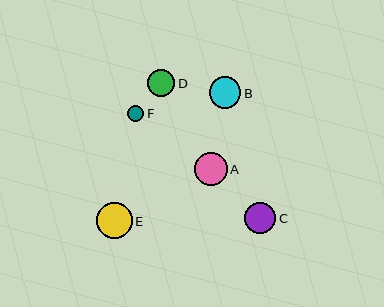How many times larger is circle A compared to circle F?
Circle A is approximately 2.0 times the size of circle F.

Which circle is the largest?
Circle E is the largest with a size of approximately 36 pixels.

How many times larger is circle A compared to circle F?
Circle A is approximately 2.0 times the size of circle F.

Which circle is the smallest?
Circle F is the smallest with a size of approximately 16 pixels.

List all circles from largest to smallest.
From largest to smallest: E, A, B, C, D, F.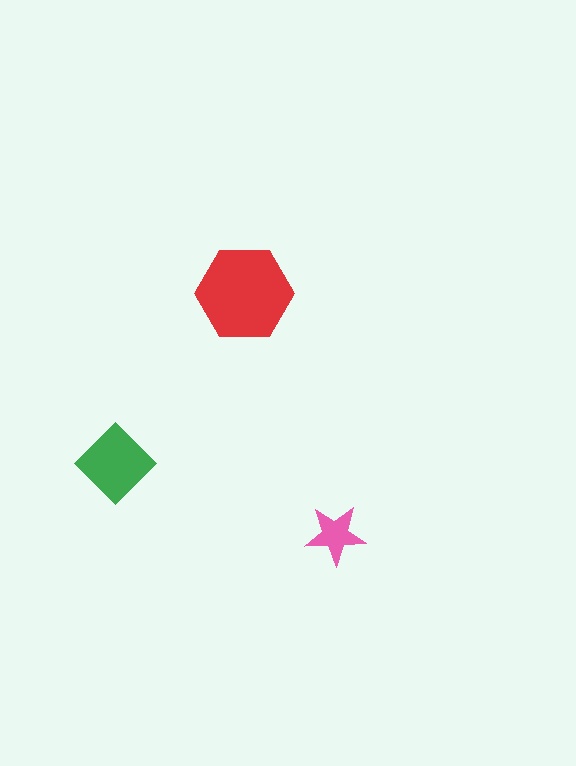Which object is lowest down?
The pink star is bottommost.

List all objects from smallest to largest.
The pink star, the green diamond, the red hexagon.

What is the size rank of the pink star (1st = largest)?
3rd.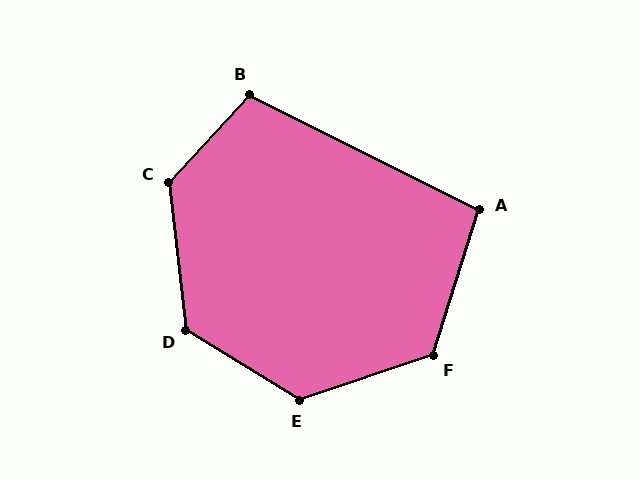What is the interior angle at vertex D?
Approximately 128 degrees (obtuse).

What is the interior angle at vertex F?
Approximately 126 degrees (obtuse).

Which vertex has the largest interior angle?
C, at approximately 131 degrees.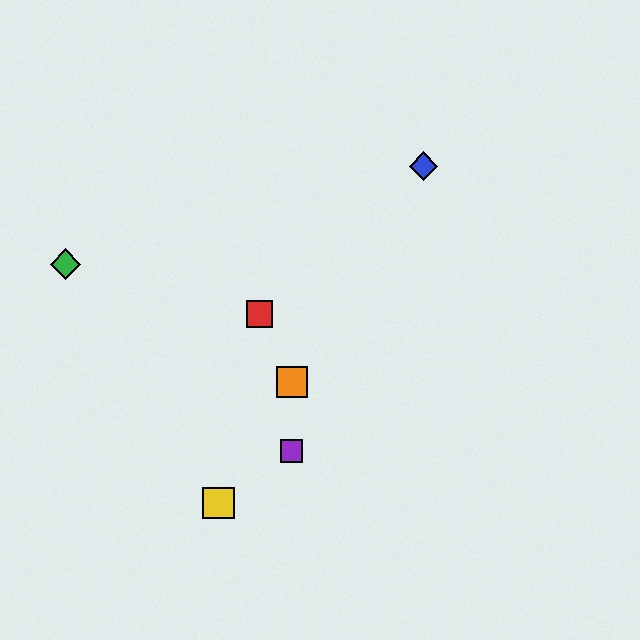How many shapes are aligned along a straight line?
3 shapes (the blue diamond, the yellow square, the orange square) are aligned along a straight line.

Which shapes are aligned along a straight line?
The blue diamond, the yellow square, the orange square are aligned along a straight line.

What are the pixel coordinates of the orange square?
The orange square is at (292, 382).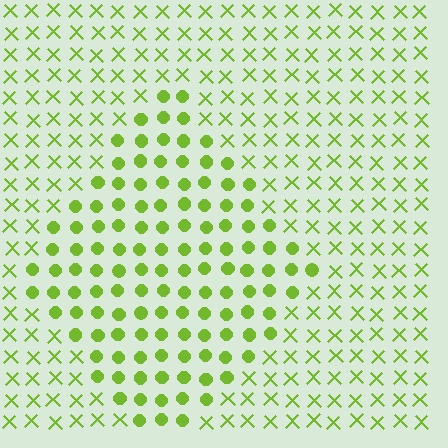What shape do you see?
I see a diamond.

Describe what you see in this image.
The image is filled with small lime elements arranged in a uniform grid. A diamond-shaped region contains circles, while the surrounding area contains X marks. The boundary is defined purely by the change in element shape.